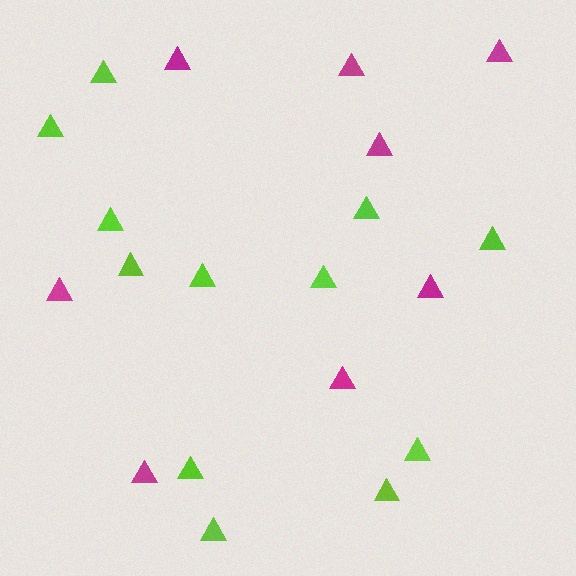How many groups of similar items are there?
There are 2 groups: one group of magenta triangles (8) and one group of lime triangles (12).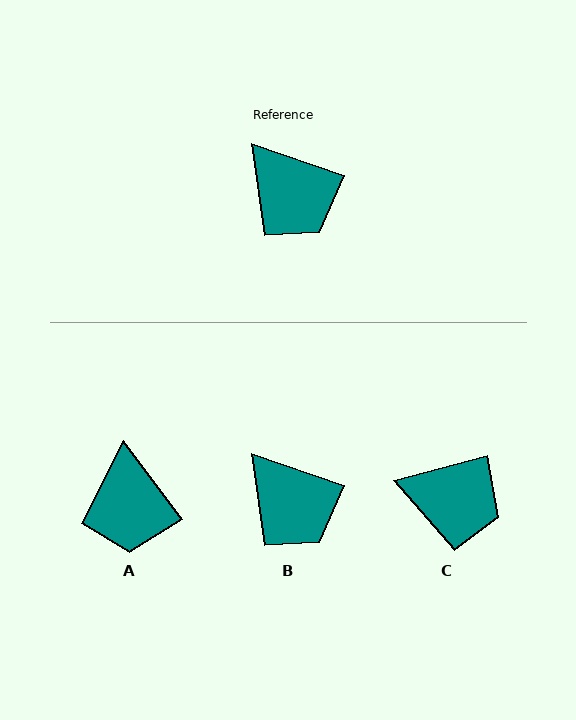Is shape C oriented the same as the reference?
No, it is off by about 33 degrees.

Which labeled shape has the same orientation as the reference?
B.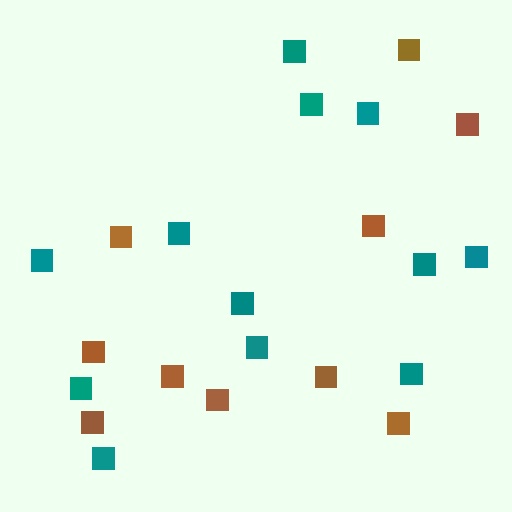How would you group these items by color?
There are 2 groups: one group of brown squares (10) and one group of teal squares (12).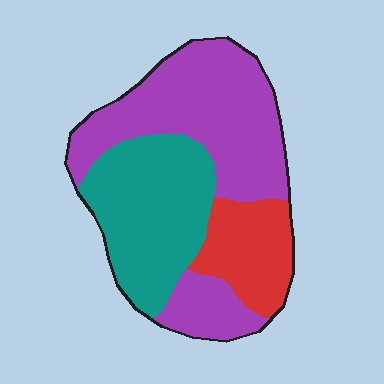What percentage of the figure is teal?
Teal covers about 35% of the figure.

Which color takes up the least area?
Red, at roughly 15%.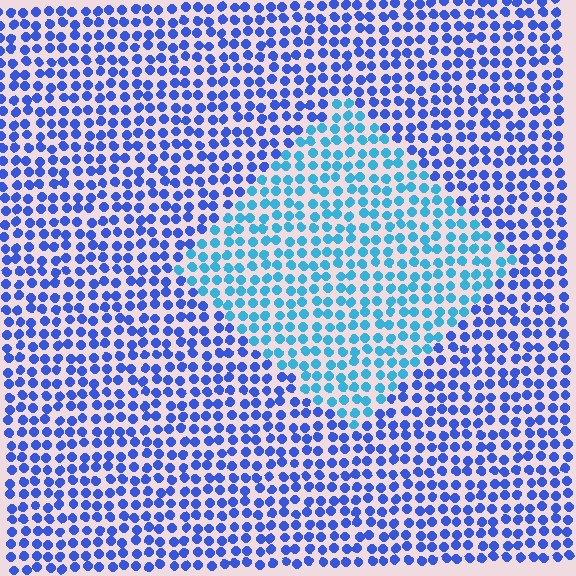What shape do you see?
I see a diamond.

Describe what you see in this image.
The image is filled with small blue elements in a uniform arrangement. A diamond-shaped region is visible where the elements are tinted to a slightly different hue, forming a subtle color boundary.